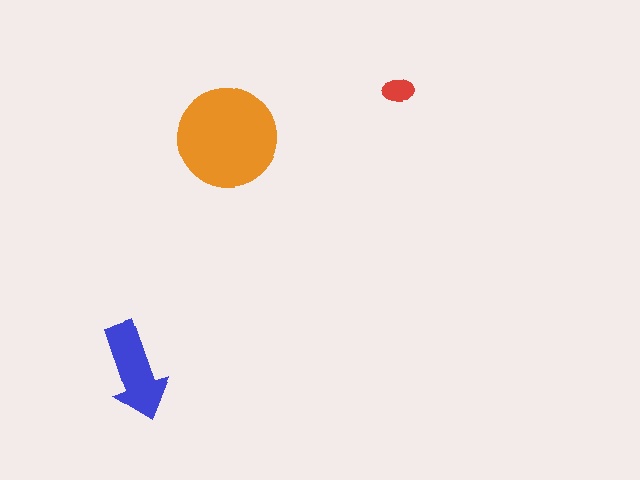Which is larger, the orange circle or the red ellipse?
The orange circle.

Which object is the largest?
The orange circle.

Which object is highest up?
The red ellipse is topmost.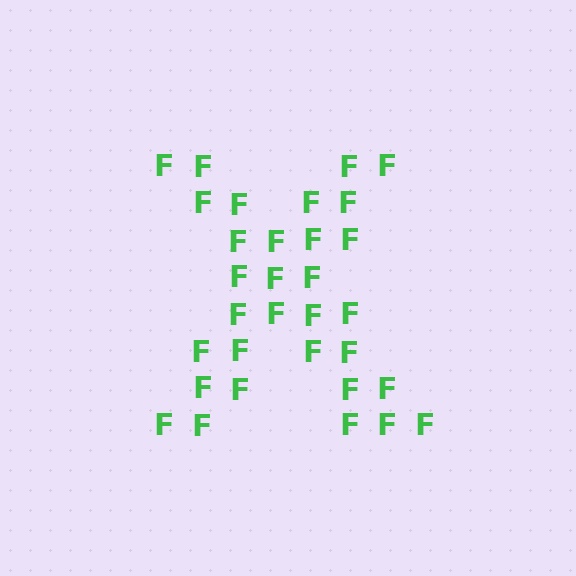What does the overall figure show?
The overall figure shows the letter X.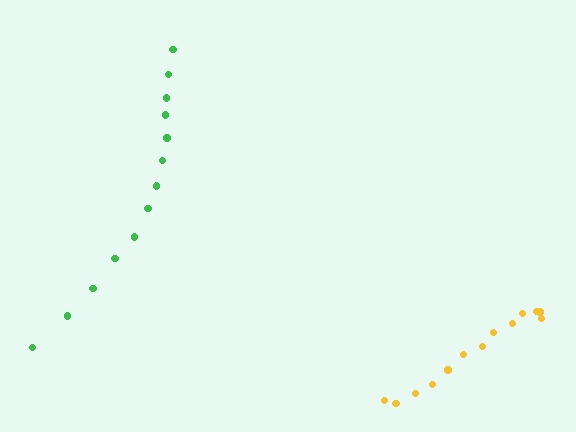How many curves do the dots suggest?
There are 2 distinct paths.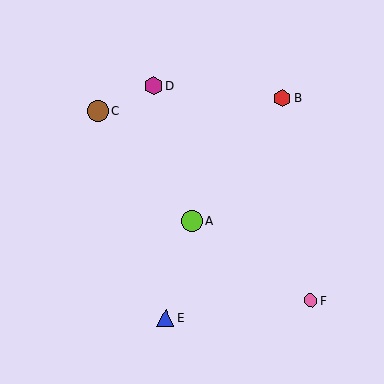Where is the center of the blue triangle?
The center of the blue triangle is at (166, 318).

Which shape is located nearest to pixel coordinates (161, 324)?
The blue triangle (labeled E) at (166, 318) is nearest to that location.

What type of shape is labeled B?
Shape B is a red hexagon.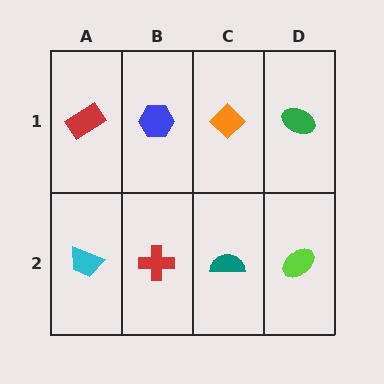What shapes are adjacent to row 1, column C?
A teal semicircle (row 2, column C), a blue hexagon (row 1, column B), a green ellipse (row 1, column D).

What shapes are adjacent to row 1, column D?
A lime ellipse (row 2, column D), an orange diamond (row 1, column C).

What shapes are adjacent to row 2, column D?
A green ellipse (row 1, column D), a teal semicircle (row 2, column C).